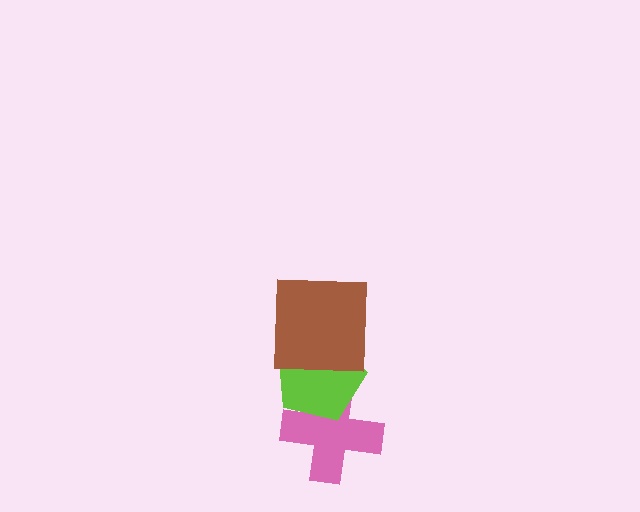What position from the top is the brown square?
The brown square is 1st from the top.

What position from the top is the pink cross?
The pink cross is 3rd from the top.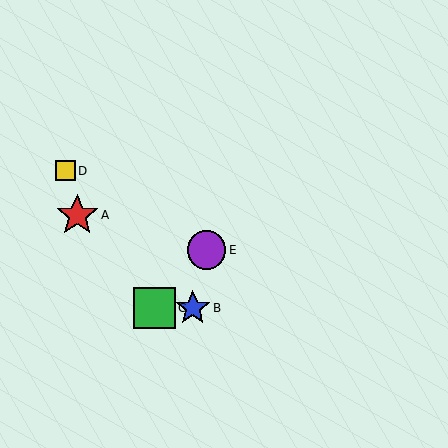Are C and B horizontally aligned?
Yes, both are at y≈308.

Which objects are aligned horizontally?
Objects B, C are aligned horizontally.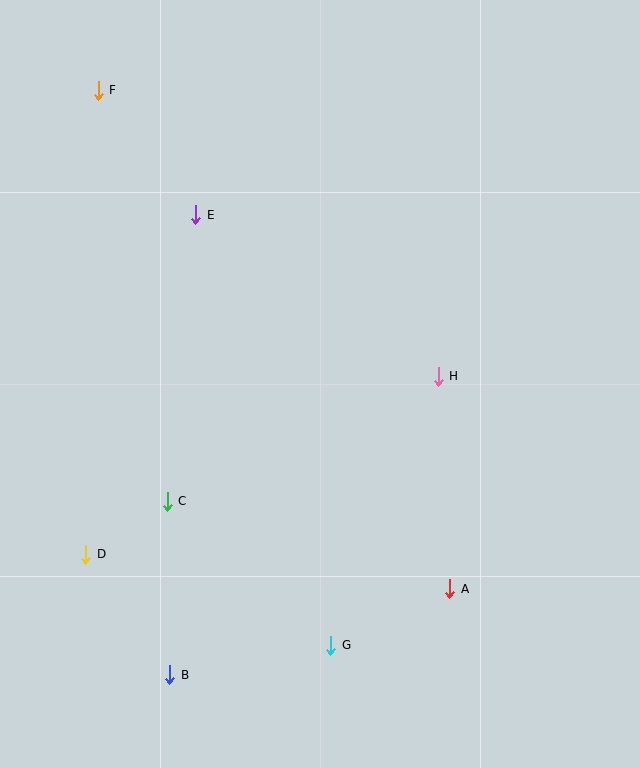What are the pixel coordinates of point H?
Point H is at (438, 376).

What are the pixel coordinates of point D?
Point D is at (86, 554).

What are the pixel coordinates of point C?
Point C is at (167, 501).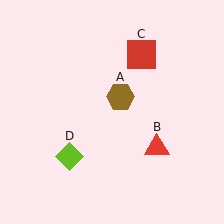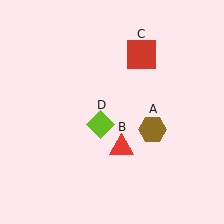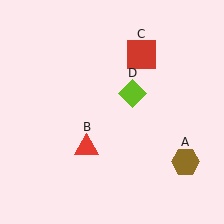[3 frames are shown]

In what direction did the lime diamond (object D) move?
The lime diamond (object D) moved up and to the right.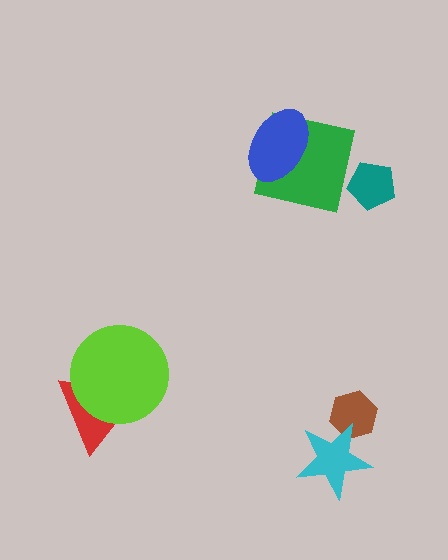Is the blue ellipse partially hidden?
No, no other shape covers it.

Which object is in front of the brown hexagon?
The cyan star is in front of the brown hexagon.